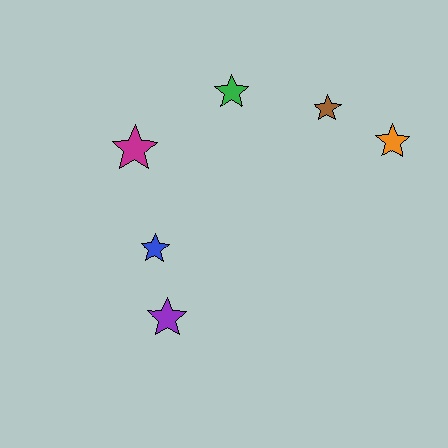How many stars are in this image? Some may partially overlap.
There are 6 stars.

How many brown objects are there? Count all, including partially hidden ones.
There is 1 brown object.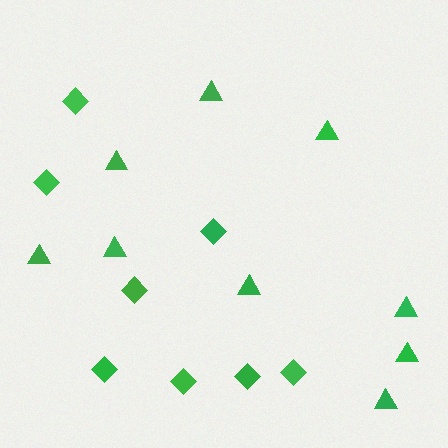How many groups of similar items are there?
There are 2 groups: one group of triangles (9) and one group of diamonds (8).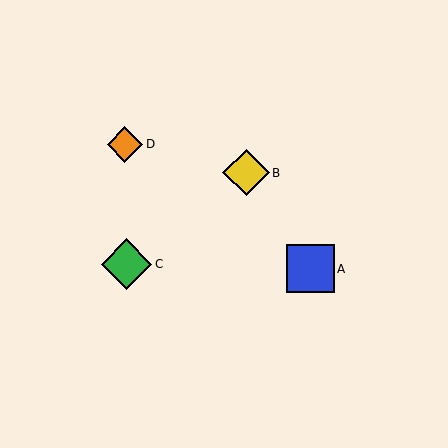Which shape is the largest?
The green diamond (labeled C) is the largest.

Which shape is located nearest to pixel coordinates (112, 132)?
The orange diamond (labeled D) at (125, 144) is nearest to that location.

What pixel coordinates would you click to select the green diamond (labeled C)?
Click at (127, 264) to select the green diamond C.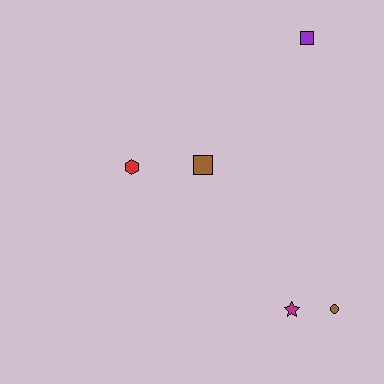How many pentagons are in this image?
There are no pentagons.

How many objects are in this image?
There are 5 objects.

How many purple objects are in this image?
There is 1 purple object.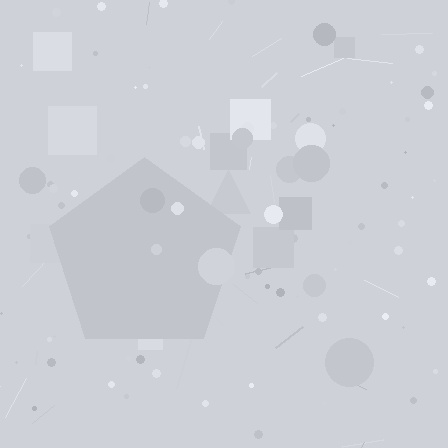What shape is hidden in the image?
A pentagon is hidden in the image.